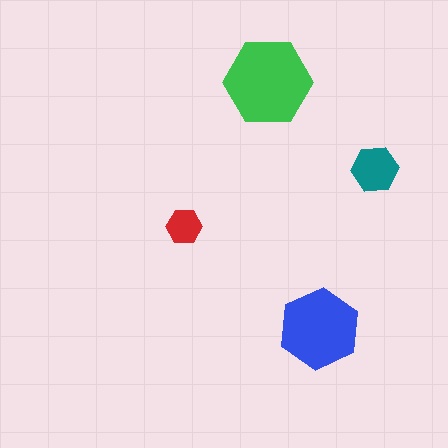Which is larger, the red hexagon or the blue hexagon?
The blue one.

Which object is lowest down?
The blue hexagon is bottommost.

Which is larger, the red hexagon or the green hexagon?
The green one.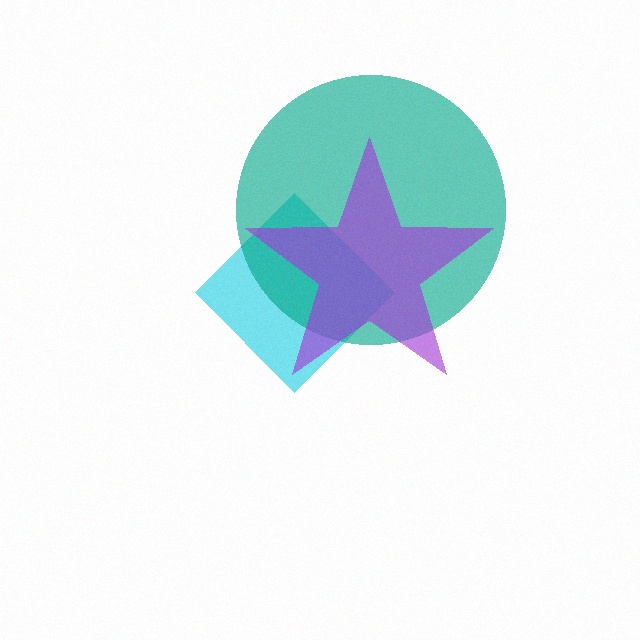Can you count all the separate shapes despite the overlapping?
Yes, there are 3 separate shapes.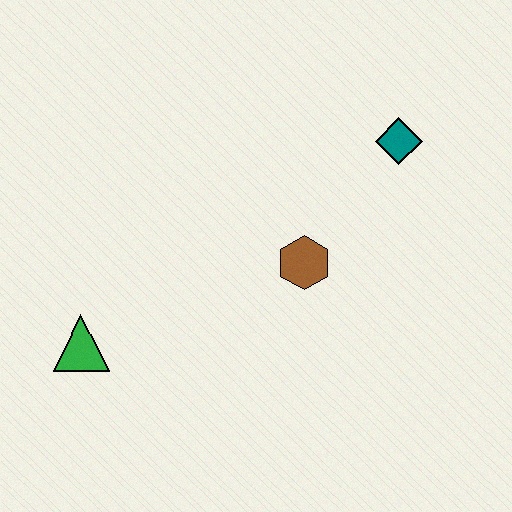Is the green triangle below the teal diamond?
Yes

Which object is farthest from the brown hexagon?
The green triangle is farthest from the brown hexagon.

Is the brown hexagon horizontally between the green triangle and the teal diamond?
Yes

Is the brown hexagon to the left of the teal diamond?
Yes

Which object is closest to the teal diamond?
The brown hexagon is closest to the teal diamond.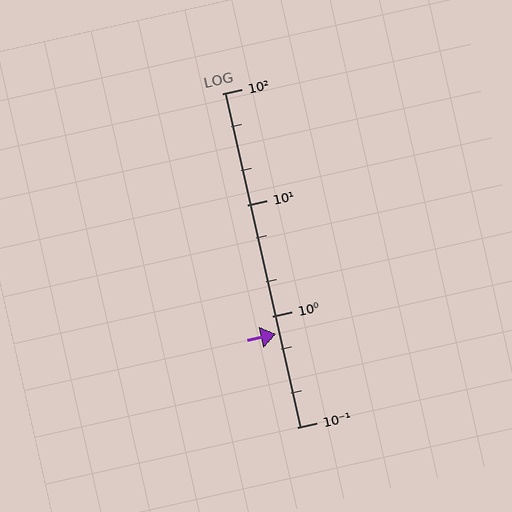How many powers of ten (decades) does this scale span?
The scale spans 3 decades, from 0.1 to 100.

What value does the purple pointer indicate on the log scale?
The pointer indicates approximately 0.69.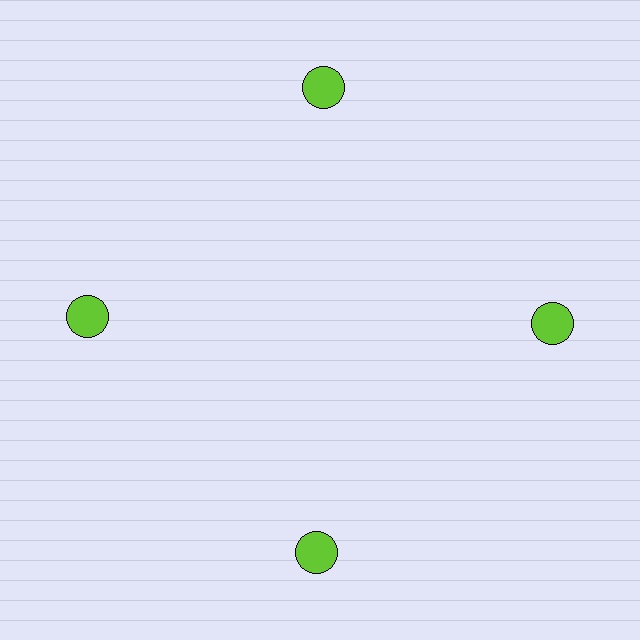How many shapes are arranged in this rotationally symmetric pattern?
There are 4 shapes, arranged in 4 groups of 1.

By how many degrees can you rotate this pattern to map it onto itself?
The pattern maps onto itself every 90 degrees of rotation.